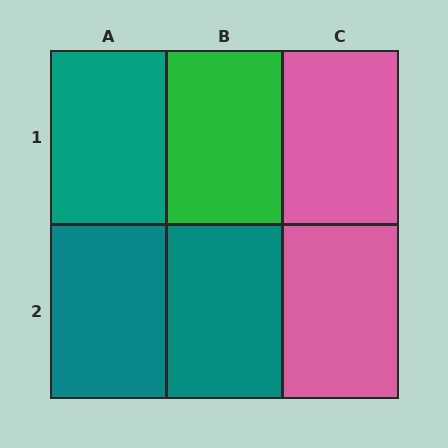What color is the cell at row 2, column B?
Teal.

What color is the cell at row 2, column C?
Pink.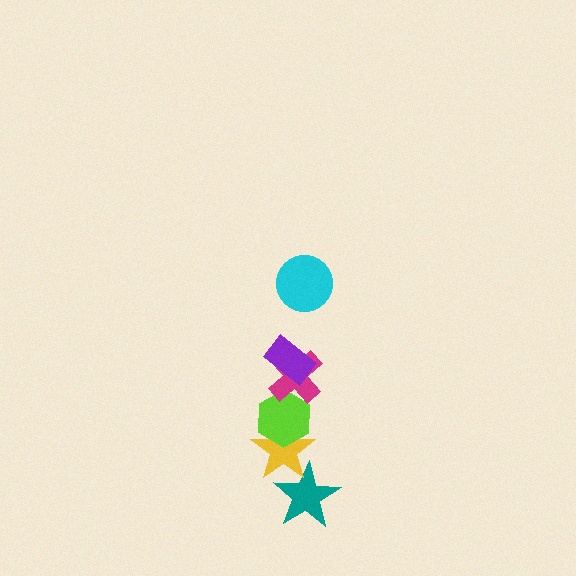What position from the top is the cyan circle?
The cyan circle is 1st from the top.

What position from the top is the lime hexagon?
The lime hexagon is 4th from the top.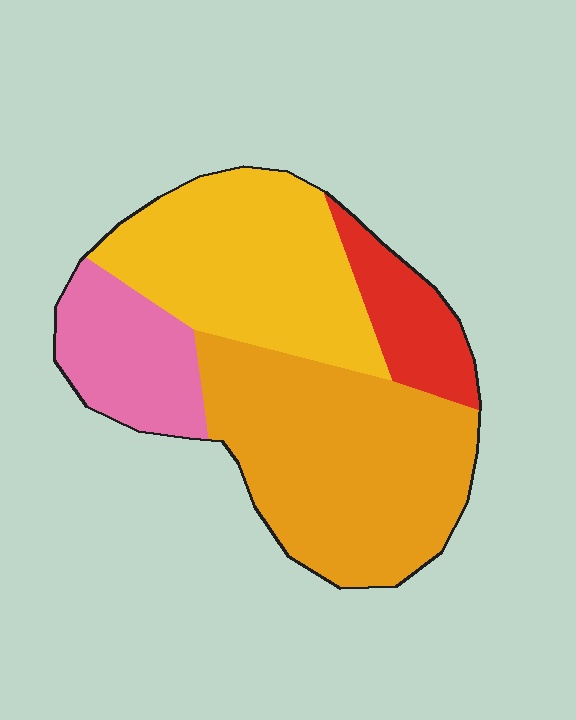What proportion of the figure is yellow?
Yellow covers 32% of the figure.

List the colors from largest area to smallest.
From largest to smallest: orange, yellow, pink, red.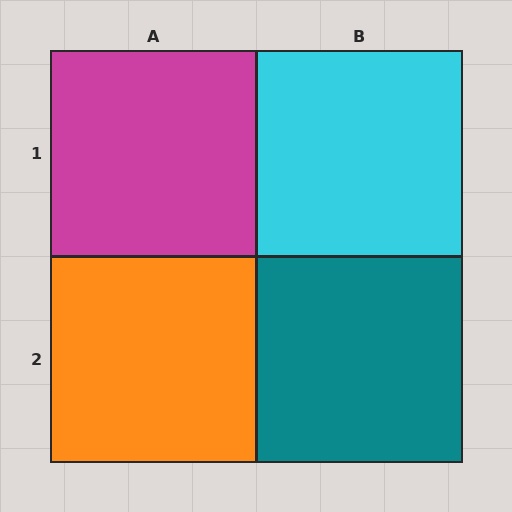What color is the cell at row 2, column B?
Teal.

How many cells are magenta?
1 cell is magenta.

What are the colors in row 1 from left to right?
Magenta, cyan.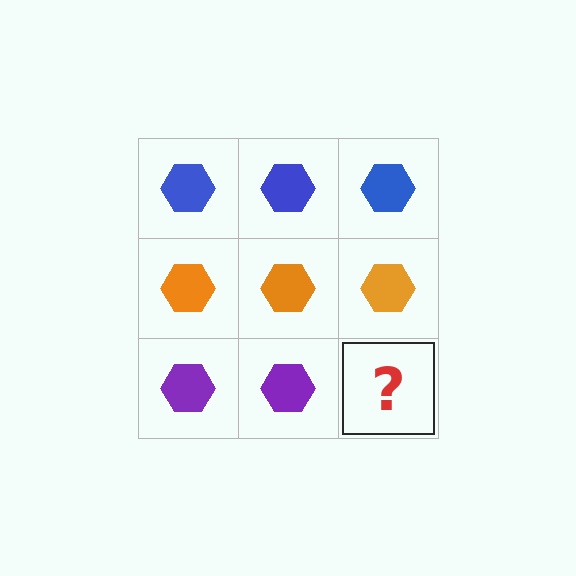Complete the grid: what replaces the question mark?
The question mark should be replaced with a purple hexagon.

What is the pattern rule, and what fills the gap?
The rule is that each row has a consistent color. The gap should be filled with a purple hexagon.